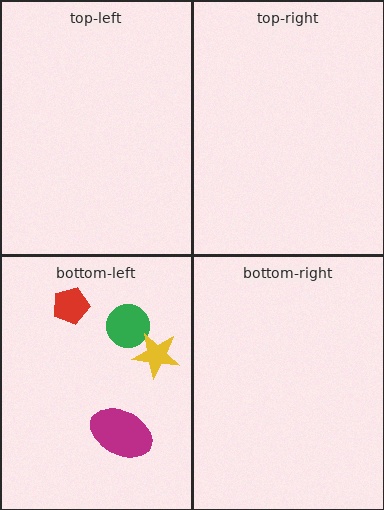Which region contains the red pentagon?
The bottom-left region.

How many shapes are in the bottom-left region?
4.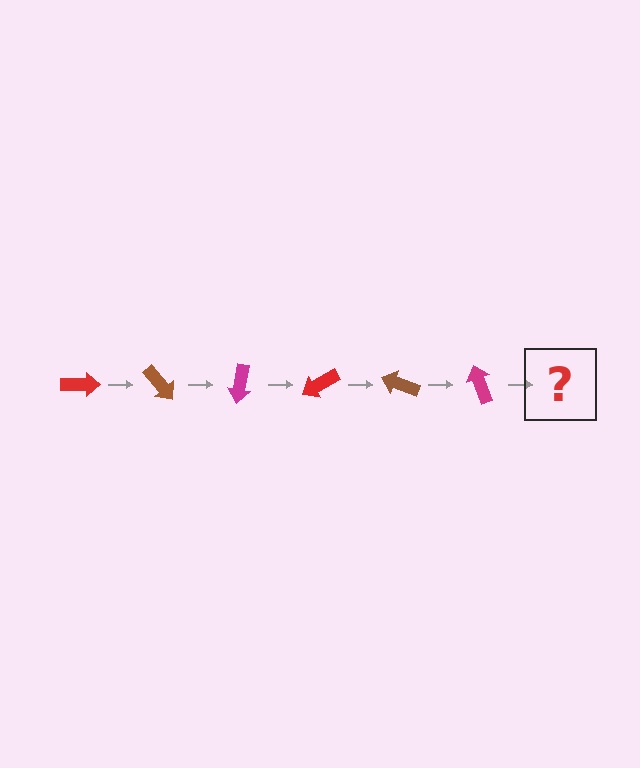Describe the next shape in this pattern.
It should be a red arrow, rotated 300 degrees from the start.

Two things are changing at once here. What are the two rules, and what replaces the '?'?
The two rules are that it rotates 50 degrees each step and the color cycles through red, brown, and magenta. The '?' should be a red arrow, rotated 300 degrees from the start.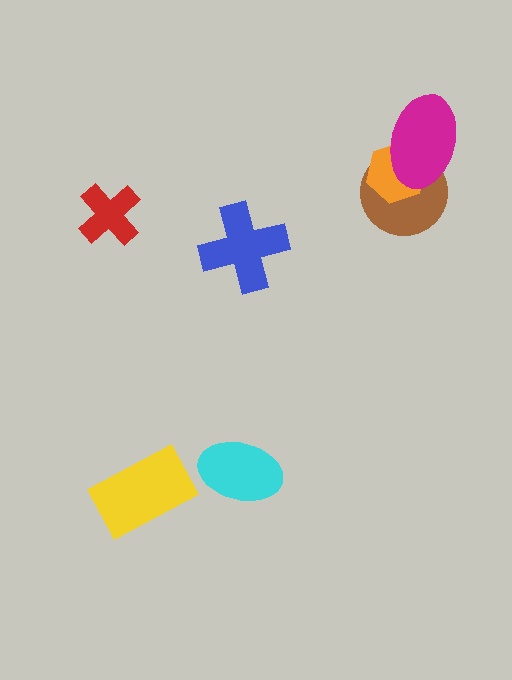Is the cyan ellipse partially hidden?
No, no other shape covers it.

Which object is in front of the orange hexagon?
The magenta ellipse is in front of the orange hexagon.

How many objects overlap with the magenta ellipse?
2 objects overlap with the magenta ellipse.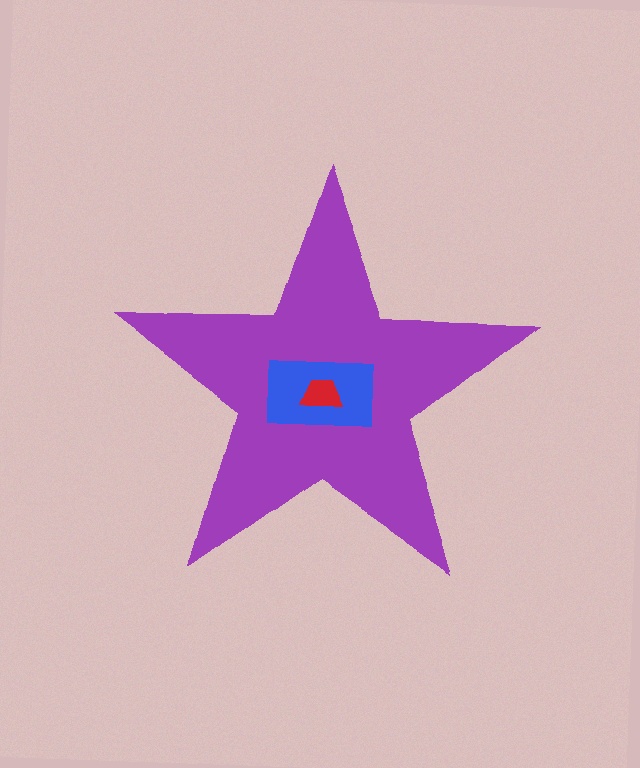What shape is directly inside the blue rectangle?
The red trapezoid.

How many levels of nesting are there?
3.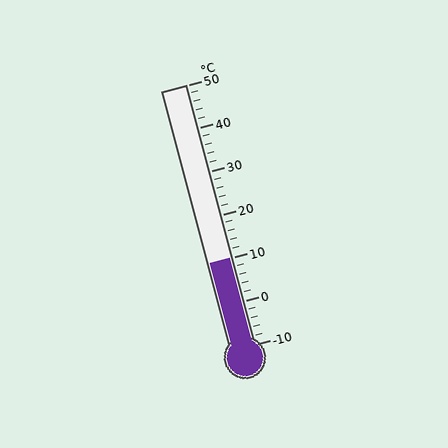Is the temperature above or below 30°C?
The temperature is below 30°C.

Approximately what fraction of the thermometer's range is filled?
The thermometer is filled to approximately 35% of its range.